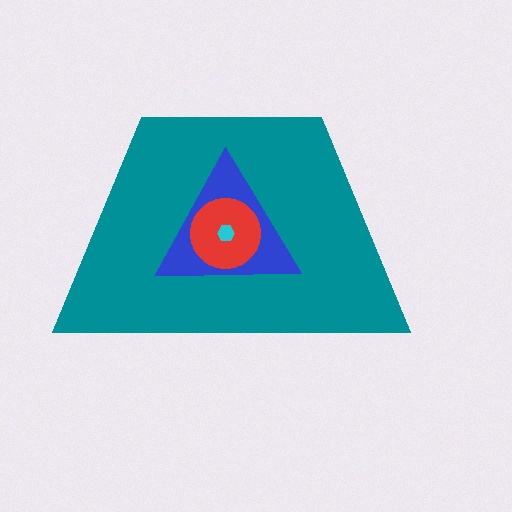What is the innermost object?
The cyan hexagon.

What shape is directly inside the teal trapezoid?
The blue triangle.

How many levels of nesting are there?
4.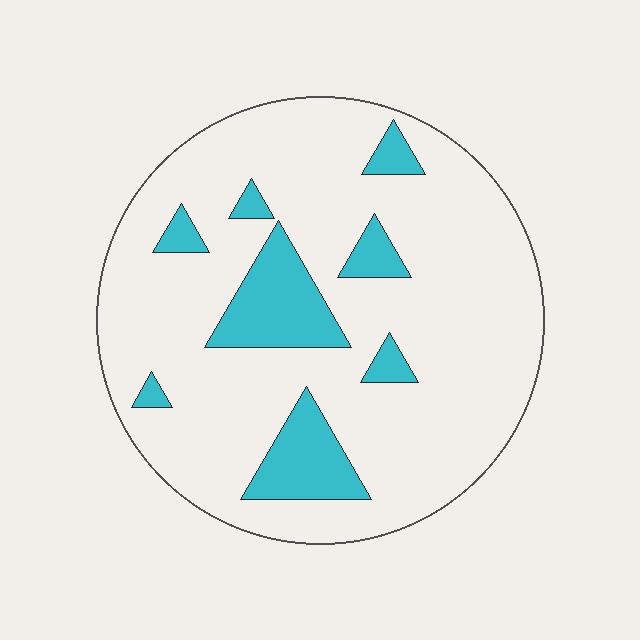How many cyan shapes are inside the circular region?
8.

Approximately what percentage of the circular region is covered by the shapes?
Approximately 15%.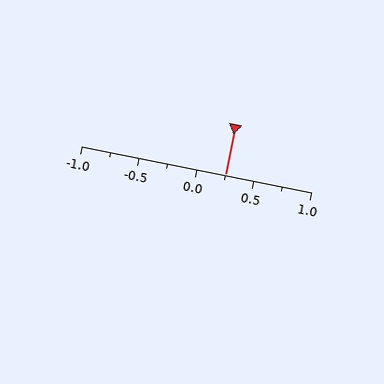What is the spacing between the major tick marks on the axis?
The major ticks are spaced 0.5 apart.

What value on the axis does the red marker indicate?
The marker indicates approximately 0.25.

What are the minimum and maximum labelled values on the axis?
The axis runs from -1.0 to 1.0.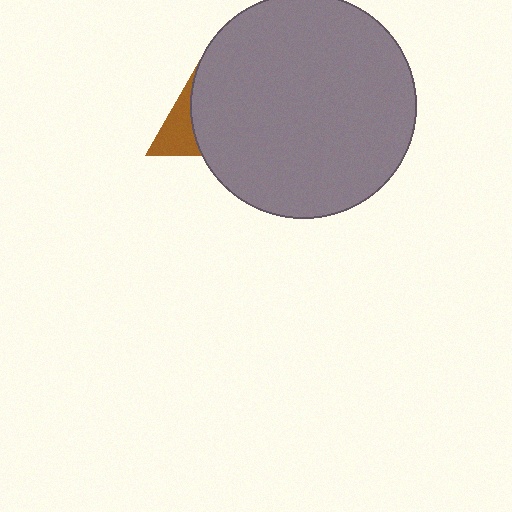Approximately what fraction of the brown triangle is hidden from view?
Roughly 63% of the brown triangle is hidden behind the gray circle.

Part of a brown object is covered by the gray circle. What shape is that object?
It is a triangle.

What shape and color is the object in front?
The object in front is a gray circle.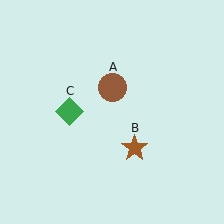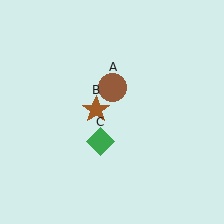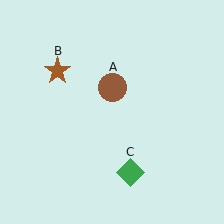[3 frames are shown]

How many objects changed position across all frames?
2 objects changed position: brown star (object B), green diamond (object C).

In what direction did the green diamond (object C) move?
The green diamond (object C) moved down and to the right.